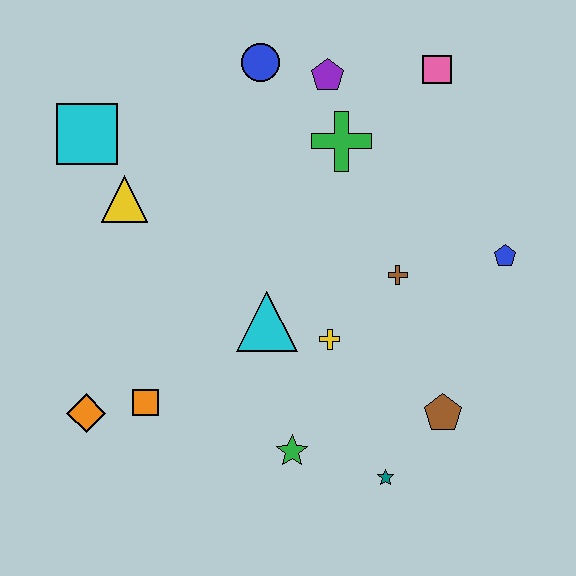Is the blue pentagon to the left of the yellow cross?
No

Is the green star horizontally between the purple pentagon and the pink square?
No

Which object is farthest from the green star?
The pink square is farthest from the green star.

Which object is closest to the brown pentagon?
The teal star is closest to the brown pentagon.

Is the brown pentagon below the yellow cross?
Yes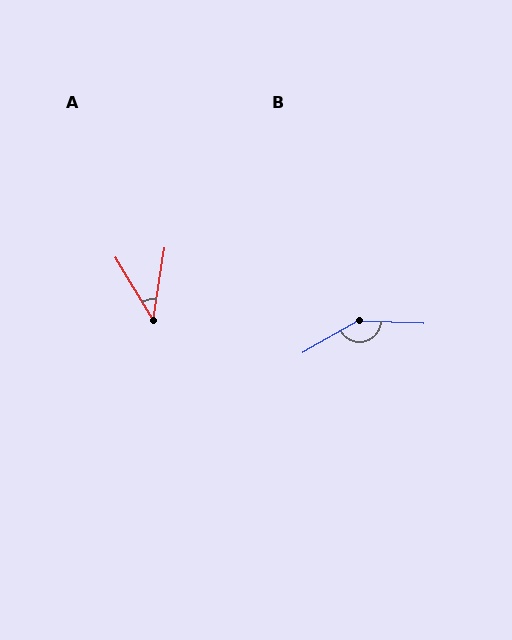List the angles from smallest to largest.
A (40°), B (148°).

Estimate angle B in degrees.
Approximately 148 degrees.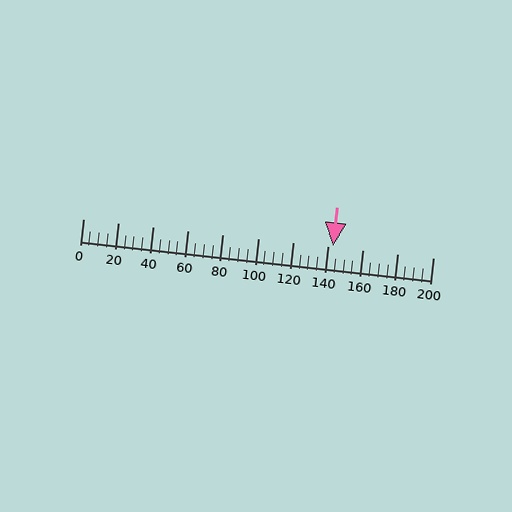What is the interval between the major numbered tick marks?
The major tick marks are spaced 20 units apart.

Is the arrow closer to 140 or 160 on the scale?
The arrow is closer to 140.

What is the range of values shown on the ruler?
The ruler shows values from 0 to 200.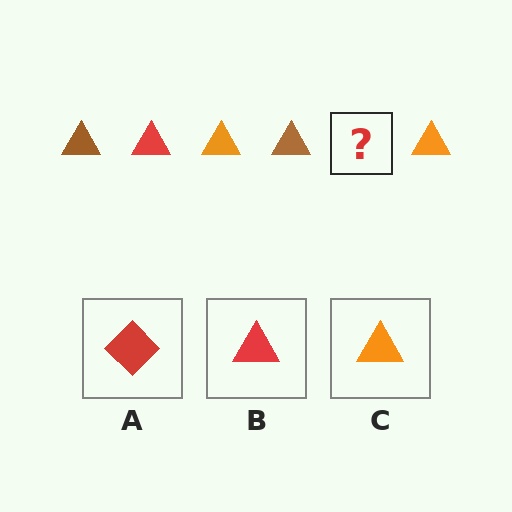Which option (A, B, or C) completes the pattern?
B.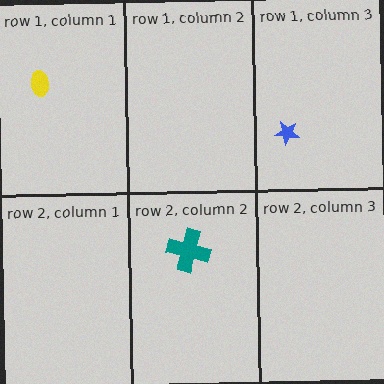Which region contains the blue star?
The row 1, column 3 region.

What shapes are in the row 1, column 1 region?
The yellow ellipse.